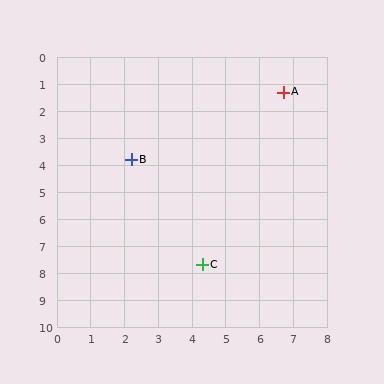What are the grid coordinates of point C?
Point C is at approximately (4.3, 7.7).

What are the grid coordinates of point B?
Point B is at approximately (2.2, 3.8).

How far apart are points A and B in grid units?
Points A and B are about 5.1 grid units apart.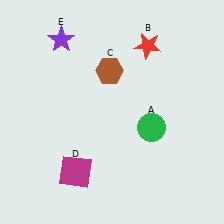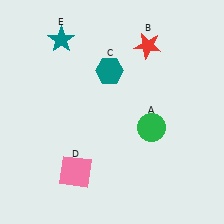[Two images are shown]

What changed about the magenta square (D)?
In Image 1, D is magenta. In Image 2, it changed to pink.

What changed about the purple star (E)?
In Image 1, E is purple. In Image 2, it changed to teal.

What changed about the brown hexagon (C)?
In Image 1, C is brown. In Image 2, it changed to teal.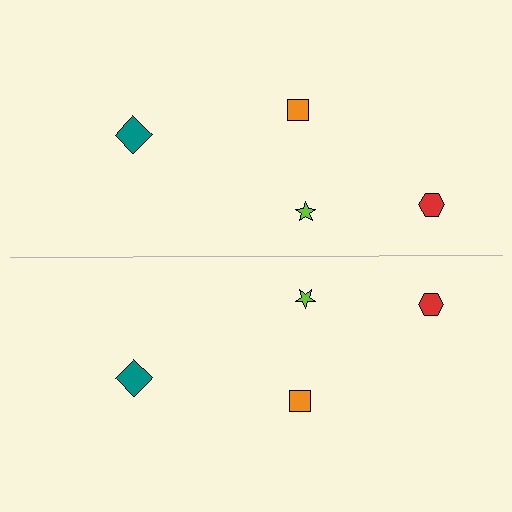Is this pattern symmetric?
Yes, this pattern has bilateral (reflection) symmetry.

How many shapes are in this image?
There are 8 shapes in this image.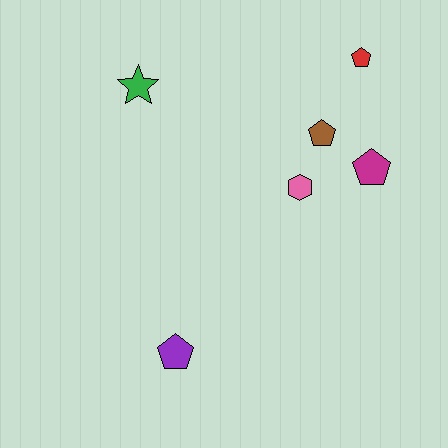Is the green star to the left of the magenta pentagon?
Yes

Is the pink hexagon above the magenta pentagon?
No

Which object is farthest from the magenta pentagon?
The purple pentagon is farthest from the magenta pentagon.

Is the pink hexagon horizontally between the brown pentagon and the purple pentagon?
Yes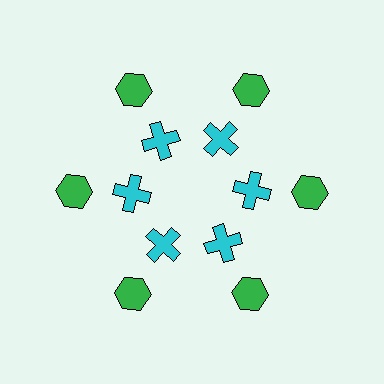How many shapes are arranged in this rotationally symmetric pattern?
There are 12 shapes, arranged in 6 groups of 2.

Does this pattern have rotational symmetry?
Yes, this pattern has 6-fold rotational symmetry. It looks the same after rotating 60 degrees around the center.